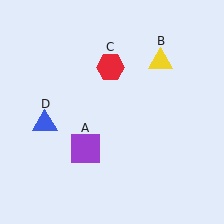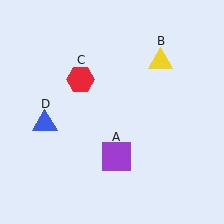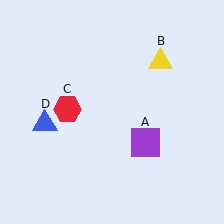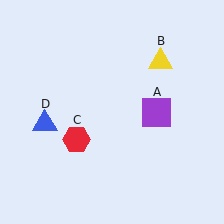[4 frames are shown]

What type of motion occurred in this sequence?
The purple square (object A), red hexagon (object C) rotated counterclockwise around the center of the scene.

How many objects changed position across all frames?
2 objects changed position: purple square (object A), red hexagon (object C).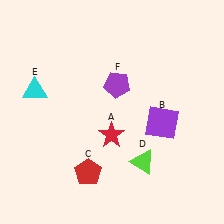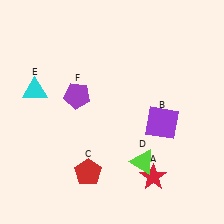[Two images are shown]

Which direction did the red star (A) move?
The red star (A) moved down.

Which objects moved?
The objects that moved are: the red star (A), the purple pentagon (F).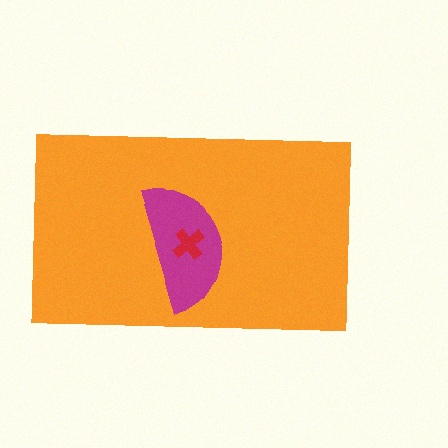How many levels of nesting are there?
3.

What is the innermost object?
The red cross.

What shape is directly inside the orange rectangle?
The magenta semicircle.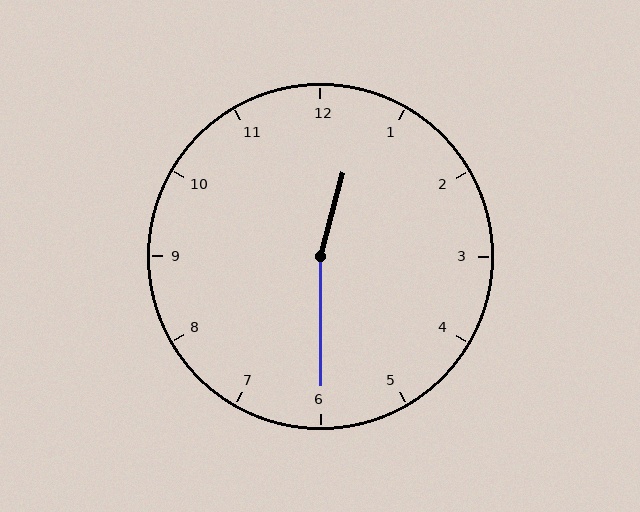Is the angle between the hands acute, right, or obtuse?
It is obtuse.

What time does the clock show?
12:30.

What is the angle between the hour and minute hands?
Approximately 165 degrees.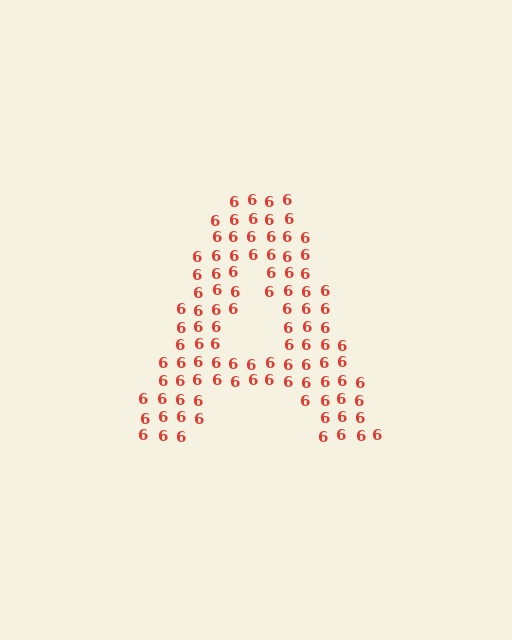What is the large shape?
The large shape is the letter A.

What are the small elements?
The small elements are digit 6's.